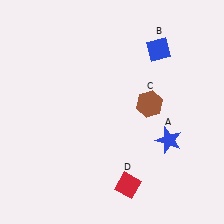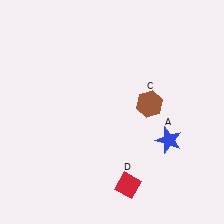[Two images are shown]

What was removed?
The blue diamond (B) was removed in Image 2.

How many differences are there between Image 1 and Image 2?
There is 1 difference between the two images.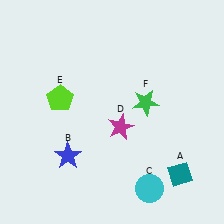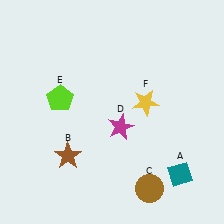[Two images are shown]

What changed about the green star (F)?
In Image 1, F is green. In Image 2, it changed to yellow.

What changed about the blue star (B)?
In Image 1, B is blue. In Image 2, it changed to brown.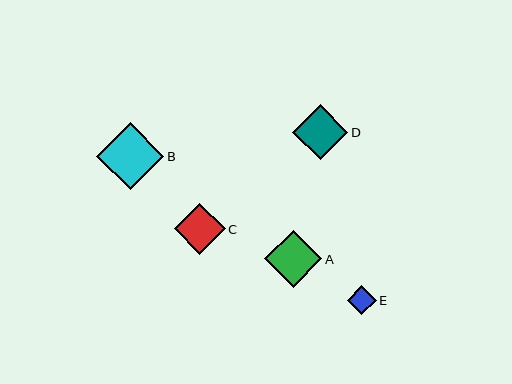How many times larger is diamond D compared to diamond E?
Diamond D is approximately 1.9 times the size of diamond E.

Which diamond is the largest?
Diamond B is the largest with a size of approximately 67 pixels.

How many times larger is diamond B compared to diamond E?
Diamond B is approximately 2.3 times the size of diamond E.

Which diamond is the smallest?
Diamond E is the smallest with a size of approximately 29 pixels.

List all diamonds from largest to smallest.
From largest to smallest: B, A, D, C, E.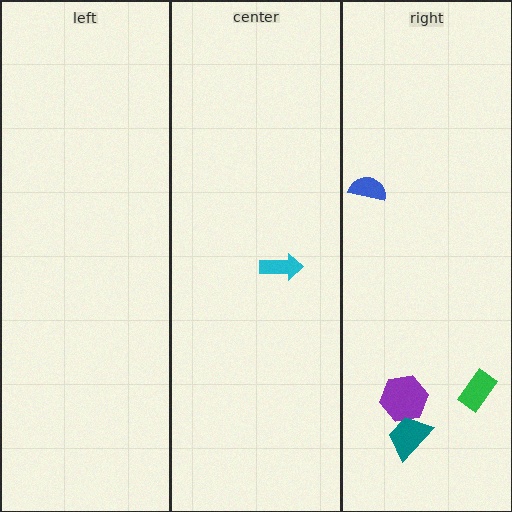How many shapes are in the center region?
1.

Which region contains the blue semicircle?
The right region.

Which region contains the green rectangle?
The right region.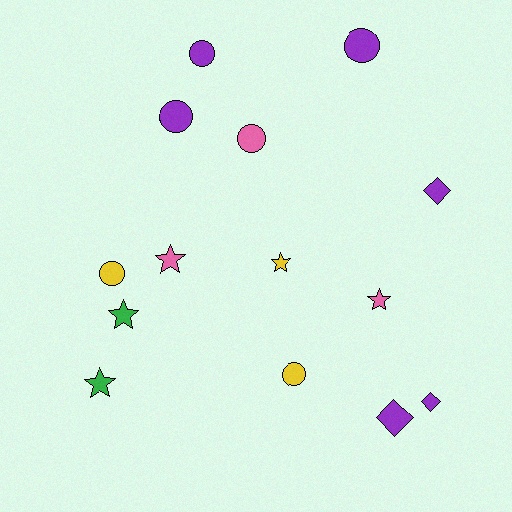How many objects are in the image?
There are 14 objects.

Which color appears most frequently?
Purple, with 6 objects.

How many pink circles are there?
There is 1 pink circle.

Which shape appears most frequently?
Circle, with 6 objects.